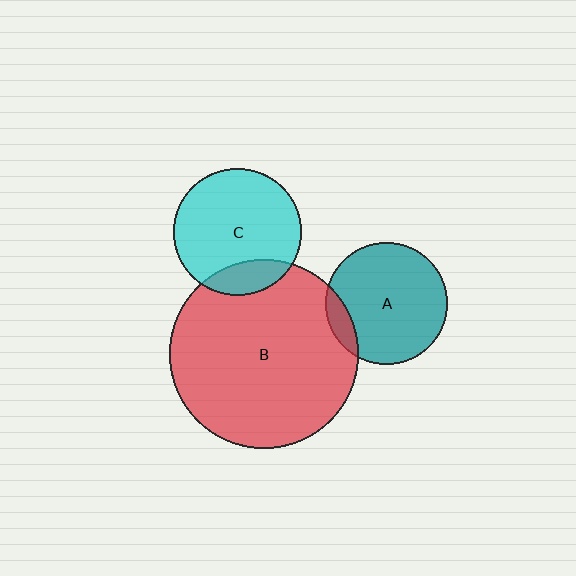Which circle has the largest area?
Circle B (red).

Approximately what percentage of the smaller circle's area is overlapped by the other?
Approximately 15%.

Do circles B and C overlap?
Yes.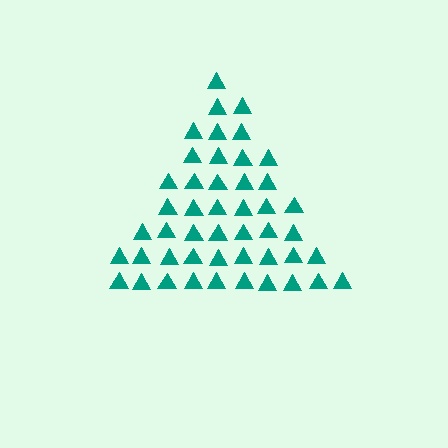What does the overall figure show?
The overall figure shows a triangle.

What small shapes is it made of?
It is made of small triangles.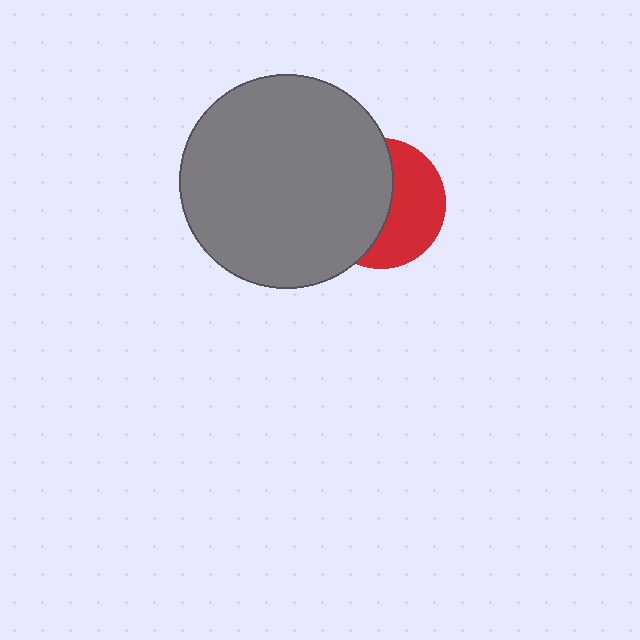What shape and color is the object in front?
The object in front is a gray circle.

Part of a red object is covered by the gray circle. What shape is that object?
It is a circle.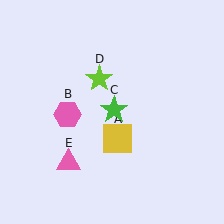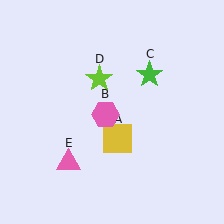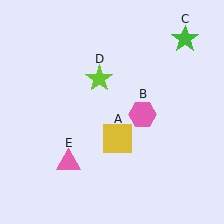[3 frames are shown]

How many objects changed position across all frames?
2 objects changed position: pink hexagon (object B), green star (object C).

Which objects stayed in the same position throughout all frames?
Yellow square (object A) and lime star (object D) and pink triangle (object E) remained stationary.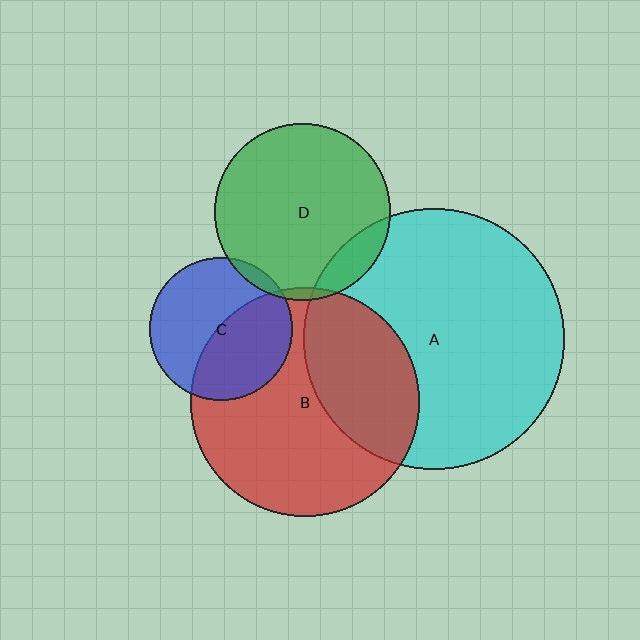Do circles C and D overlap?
Yes.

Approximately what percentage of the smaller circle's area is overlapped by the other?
Approximately 5%.